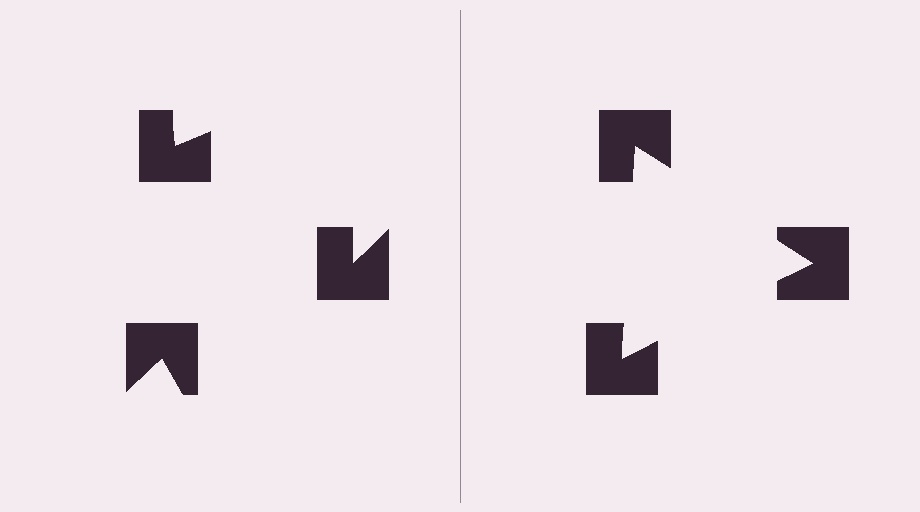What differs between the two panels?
The notched squares are positioned identically on both sides; only the wedge orientations differ. On the right they align to a triangle; on the left they are misaligned.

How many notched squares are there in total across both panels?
6 — 3 on each side.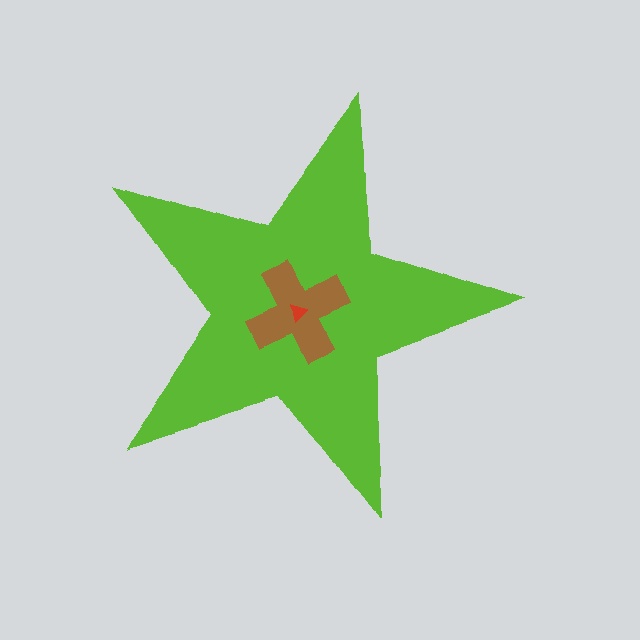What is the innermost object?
The red triangle.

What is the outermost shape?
The lime star.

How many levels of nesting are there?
3.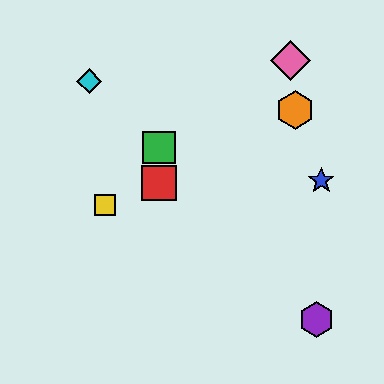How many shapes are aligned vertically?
2 shapes (the red square, the green square) are aligned vertically.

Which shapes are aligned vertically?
The red square, the green square are aligned vertically.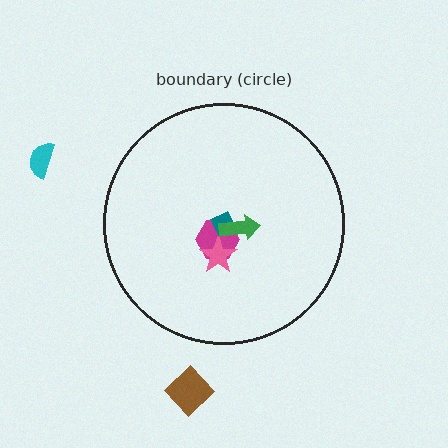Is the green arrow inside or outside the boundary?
Inside.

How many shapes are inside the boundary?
4 inside, 2 outside.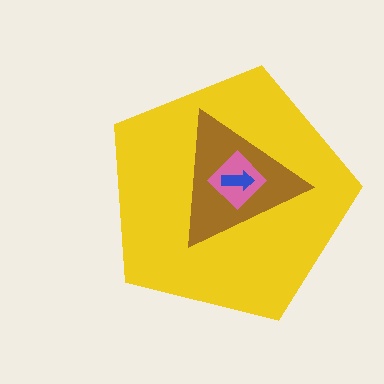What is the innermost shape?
The blue arrow.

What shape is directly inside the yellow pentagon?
The brown triangle.